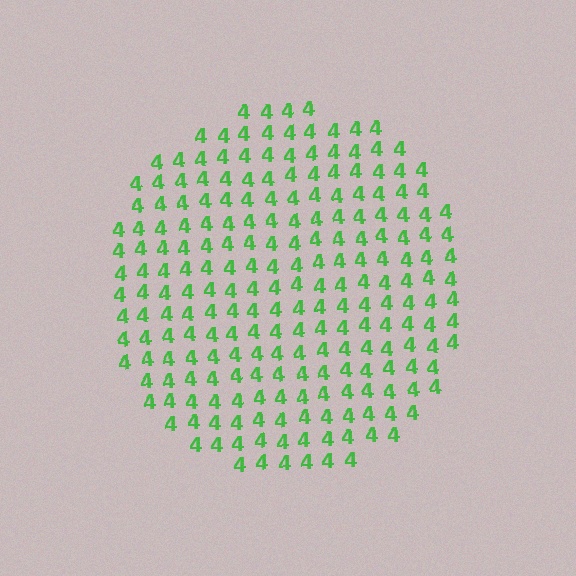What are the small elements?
The small elements are digit 4's.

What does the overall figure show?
The overall figure shows a circle.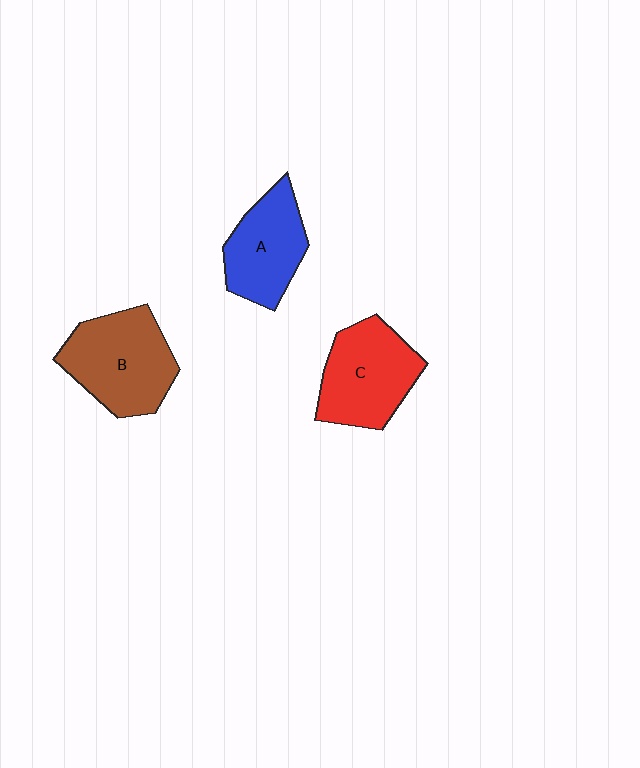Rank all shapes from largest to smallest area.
From largest to smallest: B (brown), C (red), A (blue).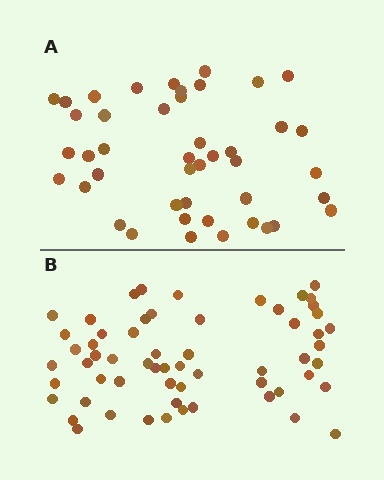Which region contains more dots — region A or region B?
Region B (the bottom region) has more dots.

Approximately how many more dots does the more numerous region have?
Region B has approximately 15 more dots than region A.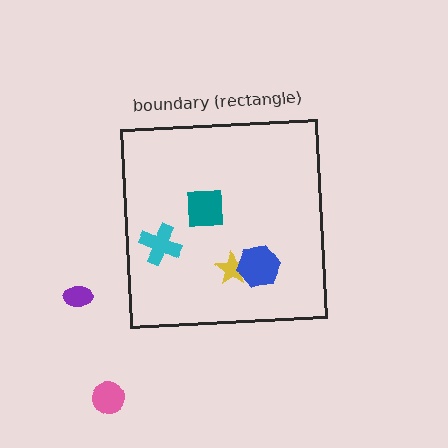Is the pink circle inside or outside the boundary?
Outside.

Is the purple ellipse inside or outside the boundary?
Outside.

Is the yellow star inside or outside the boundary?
Inside.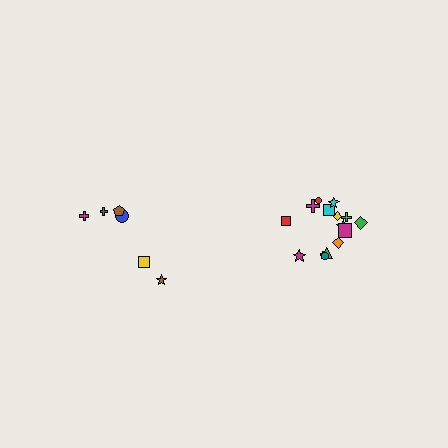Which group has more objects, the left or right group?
The right group.